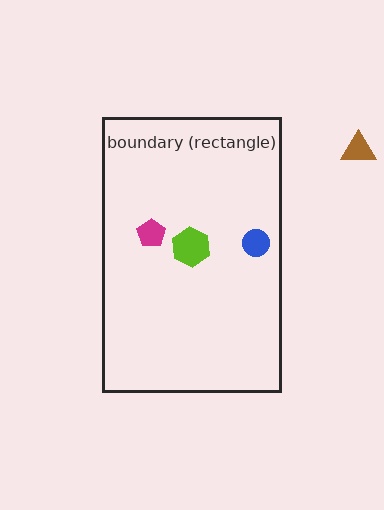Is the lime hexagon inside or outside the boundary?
Inside.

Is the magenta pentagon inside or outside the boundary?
Inside.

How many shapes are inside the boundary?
3 inside, 1 outside.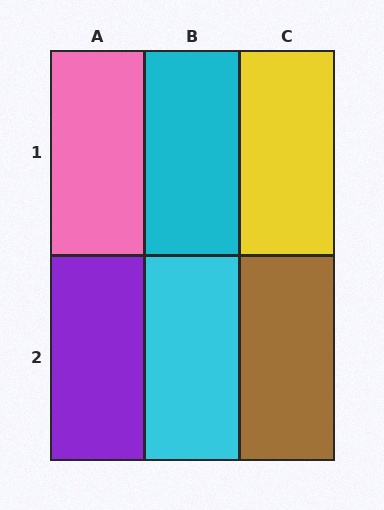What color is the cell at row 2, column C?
Brown.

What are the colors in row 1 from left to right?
Pink, cyan, yellow.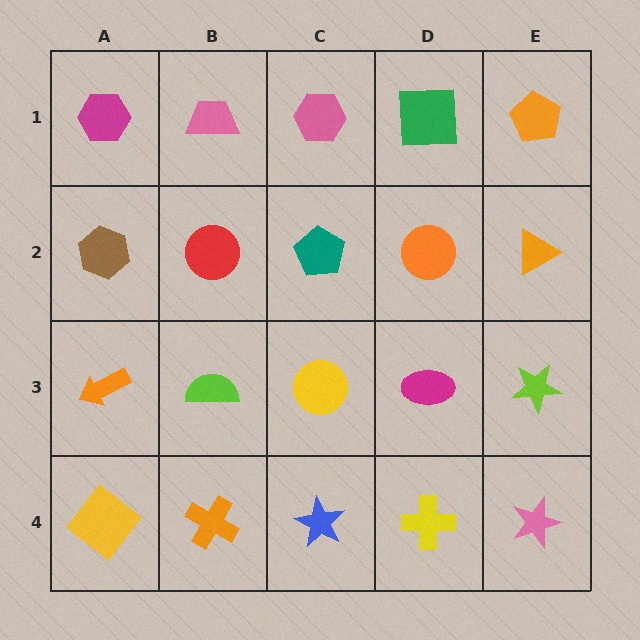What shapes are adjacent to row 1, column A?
A brown hexagon (row 2, column A), a pink trapezoid (row 1, column B).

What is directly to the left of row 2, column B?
A brown hexagon.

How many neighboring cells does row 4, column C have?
3.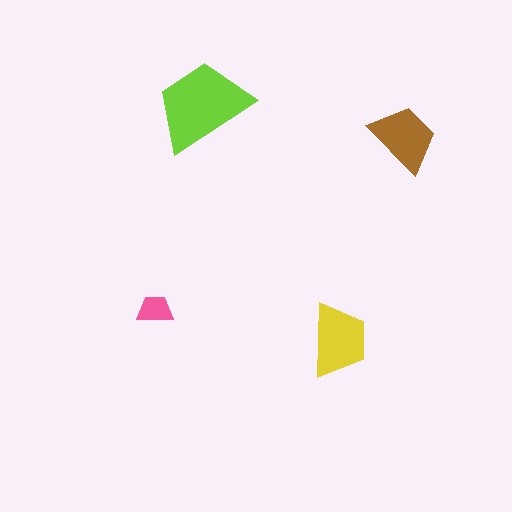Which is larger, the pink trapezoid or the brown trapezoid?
The brown one.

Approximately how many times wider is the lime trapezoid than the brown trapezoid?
About 1.5 times wider.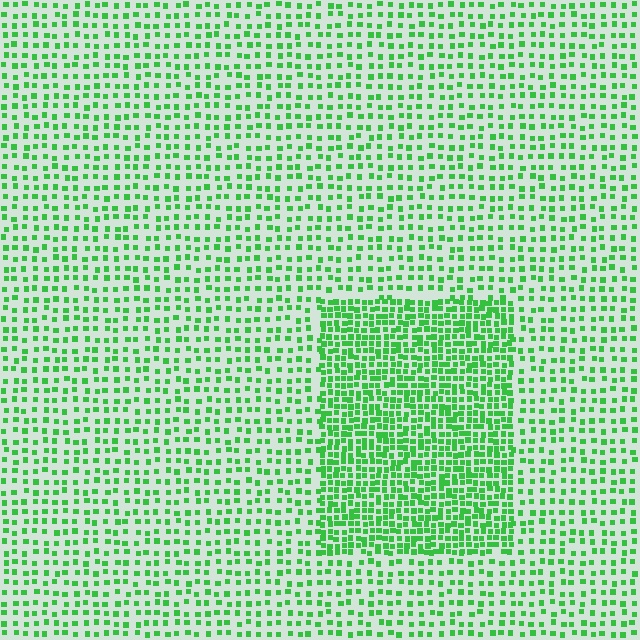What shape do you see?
I see a rectangle.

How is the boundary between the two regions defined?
The boundary is defined by a change in element density (approximately 2.1x ratio). All elements are the same color, size, and shape.